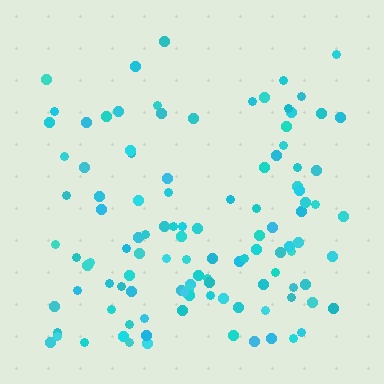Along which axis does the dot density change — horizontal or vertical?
Vertical.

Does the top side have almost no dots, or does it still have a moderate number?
Still a moderate number, just noticeably fewer than the bottom.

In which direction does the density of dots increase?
From top to bottom, with the bottom side densest.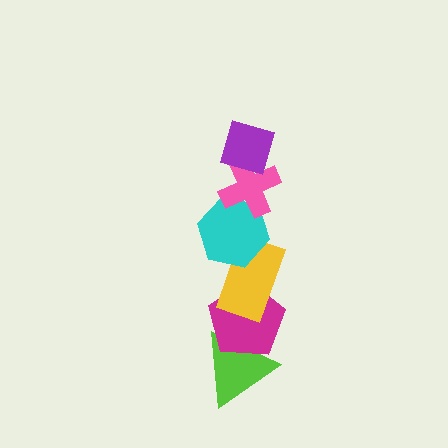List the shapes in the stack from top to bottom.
From top to bottom: the purple diamond, the pink cross, the cyan hexagon, the yellow rectangle, the magenta pentagon, the lime triangle.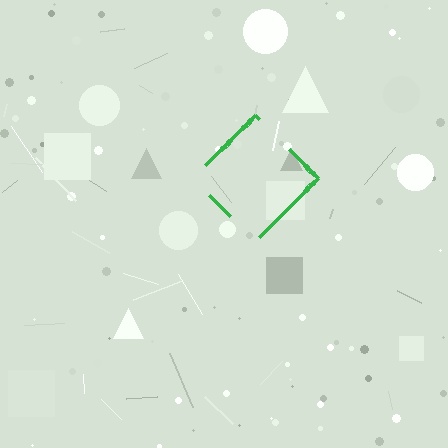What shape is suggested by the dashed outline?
The dashed outline suggests a diamond.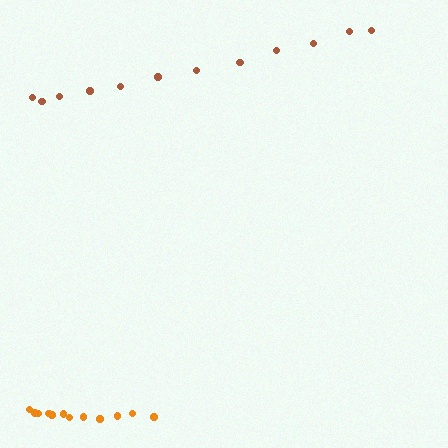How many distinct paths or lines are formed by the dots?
There are 2 distinct paths.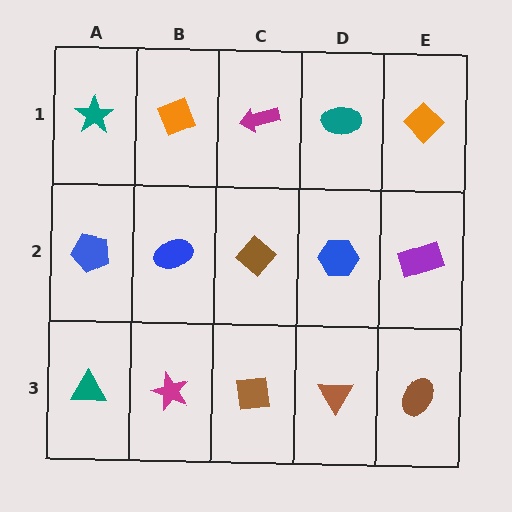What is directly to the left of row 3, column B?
A teal triangle.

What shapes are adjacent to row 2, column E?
An orange diamond (row 1, column E), a brown ellipse (row 3, column E), a blue hexagon (row 2, column D).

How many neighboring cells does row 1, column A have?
2.